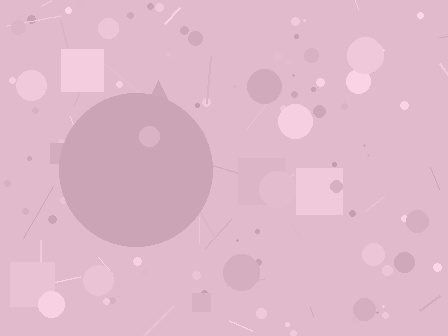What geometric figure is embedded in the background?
A circle is embedded in the background.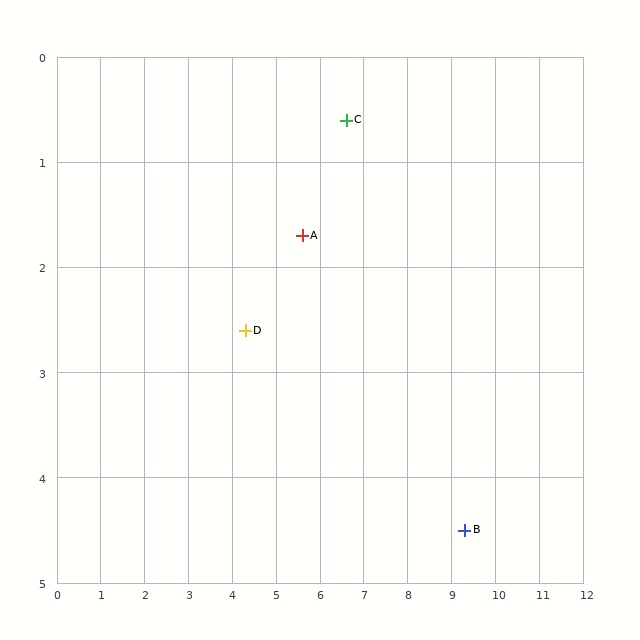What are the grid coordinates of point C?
Point C is at approximately (6.6, 0.6).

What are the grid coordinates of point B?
Point B is at approximately (9.3, 4.5).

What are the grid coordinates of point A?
Point A is at approximately (5.6, 1.7).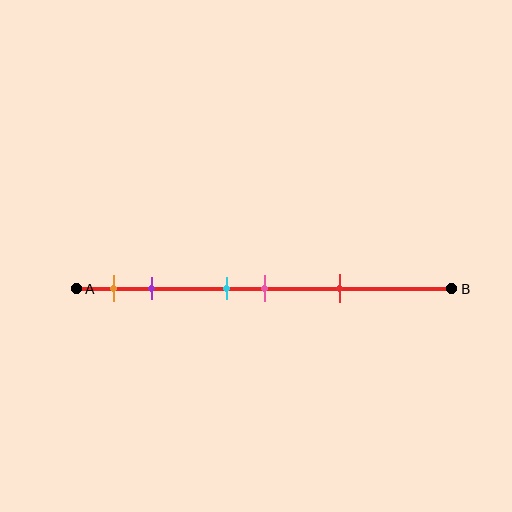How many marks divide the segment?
There are 5 marks dividing the segment.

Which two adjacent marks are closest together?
The cyan and pink marks are the closest adjacent pair.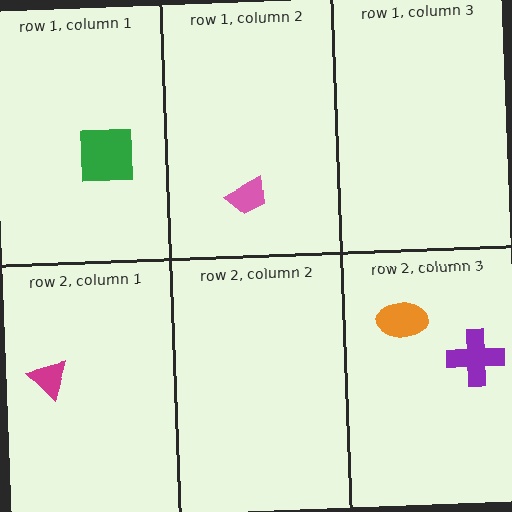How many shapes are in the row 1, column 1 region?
1.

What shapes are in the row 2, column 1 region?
The magenta triangle.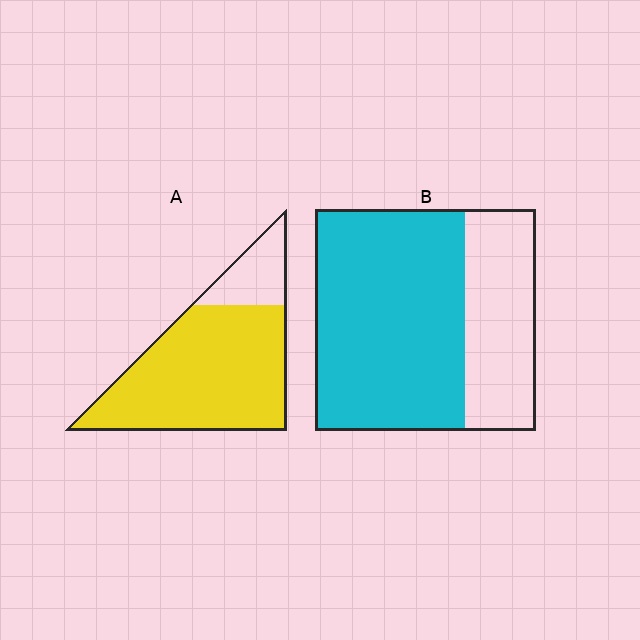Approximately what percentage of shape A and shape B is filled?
A is approximately 80% and B is approximately 70%.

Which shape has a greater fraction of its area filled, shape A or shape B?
Shape A.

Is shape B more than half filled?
Yes.